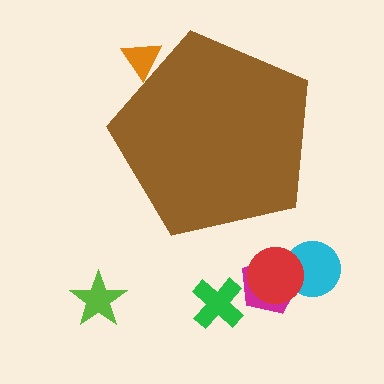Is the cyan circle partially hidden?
No, the cyan circle is fully visible.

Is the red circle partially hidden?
No, the red circle is fully visible.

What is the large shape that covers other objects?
A brown pentagon.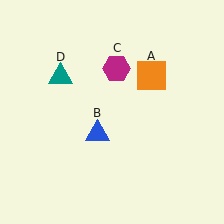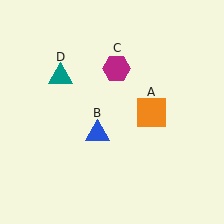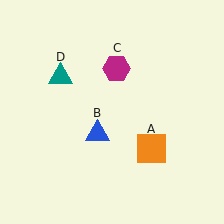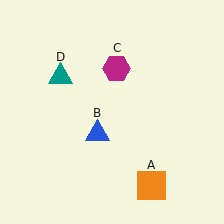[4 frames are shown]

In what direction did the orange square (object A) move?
The orange square (object A) moved down.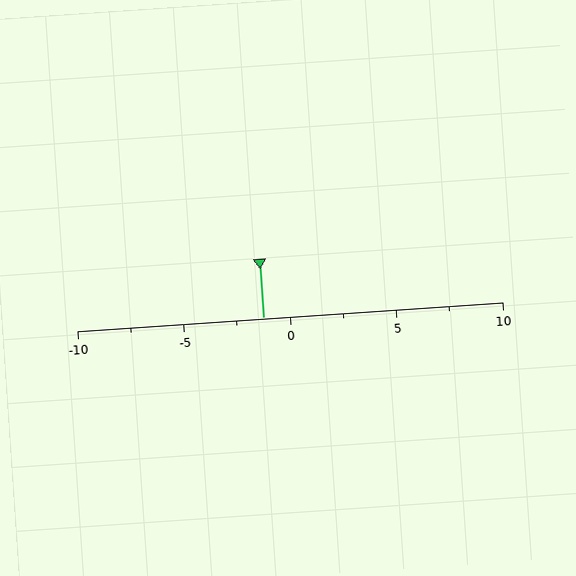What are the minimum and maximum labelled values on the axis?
The axis runs from -10 to 10.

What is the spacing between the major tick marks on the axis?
The major ticks are spaced 5 apart.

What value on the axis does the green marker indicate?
The marker indicates approximately -1.2.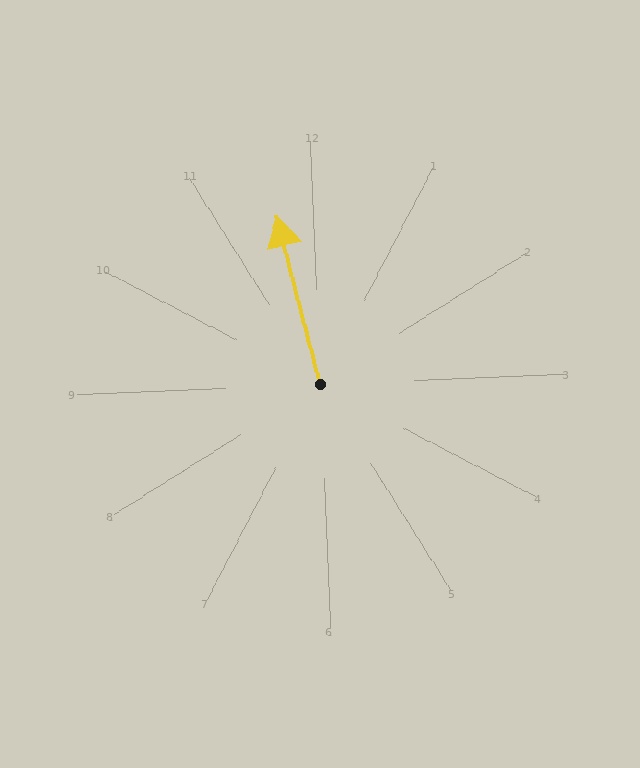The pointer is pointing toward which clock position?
Roughly 12 o'clock.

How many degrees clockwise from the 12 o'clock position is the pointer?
Approximately 348 degrees.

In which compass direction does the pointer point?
North.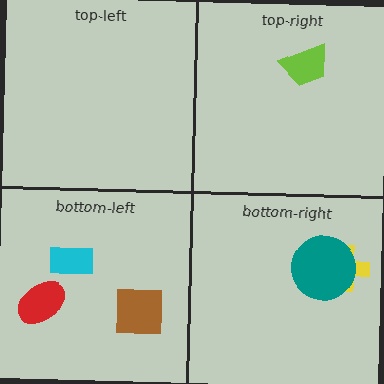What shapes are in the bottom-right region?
The yellow cross, the teal circle.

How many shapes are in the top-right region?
1.